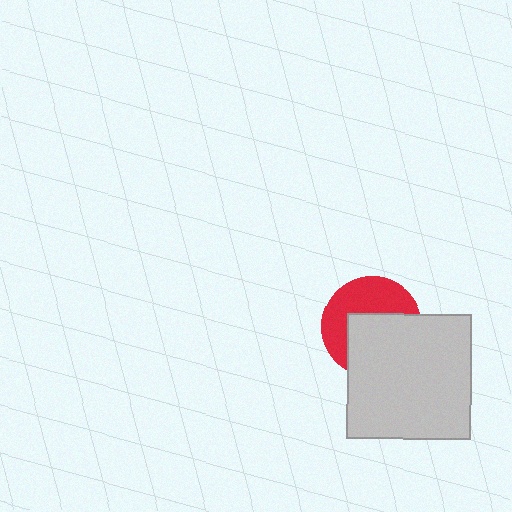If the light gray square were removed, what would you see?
You would see the complete red circle.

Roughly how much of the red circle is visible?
About half of it is visible (roughly 47%).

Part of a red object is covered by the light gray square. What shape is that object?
It is a circle.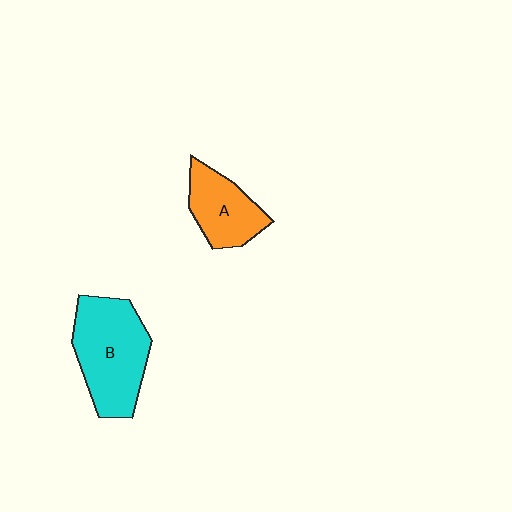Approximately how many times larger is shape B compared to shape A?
Approximately 1.6 times.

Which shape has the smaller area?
Shape A (orange).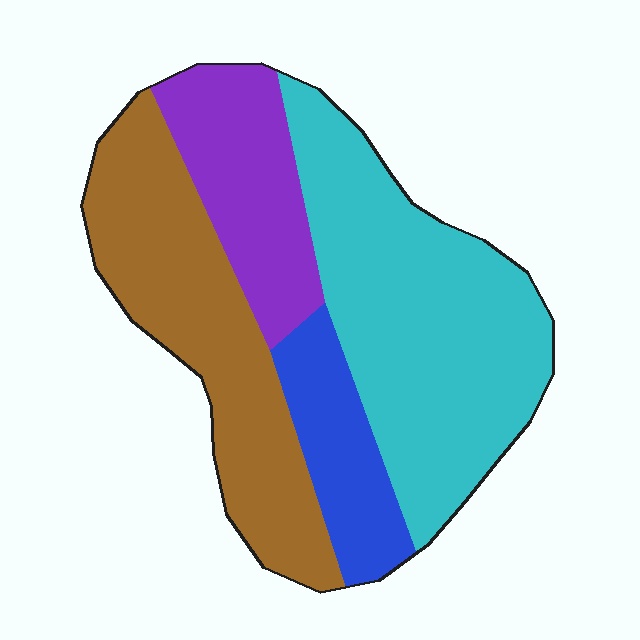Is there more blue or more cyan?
Cyan.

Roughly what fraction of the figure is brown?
Brown takes up about one third (1/3) of the figure.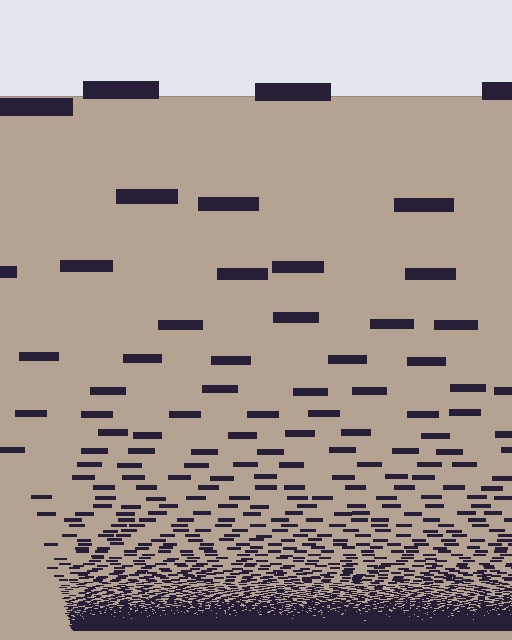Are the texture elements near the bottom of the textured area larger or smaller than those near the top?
Smaller. The gradient is inverted — elements near the bottom are smaller and denser.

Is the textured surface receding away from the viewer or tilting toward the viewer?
The surface appears to tilt toward the viewer. Texture elements get larger and sparser toward the top.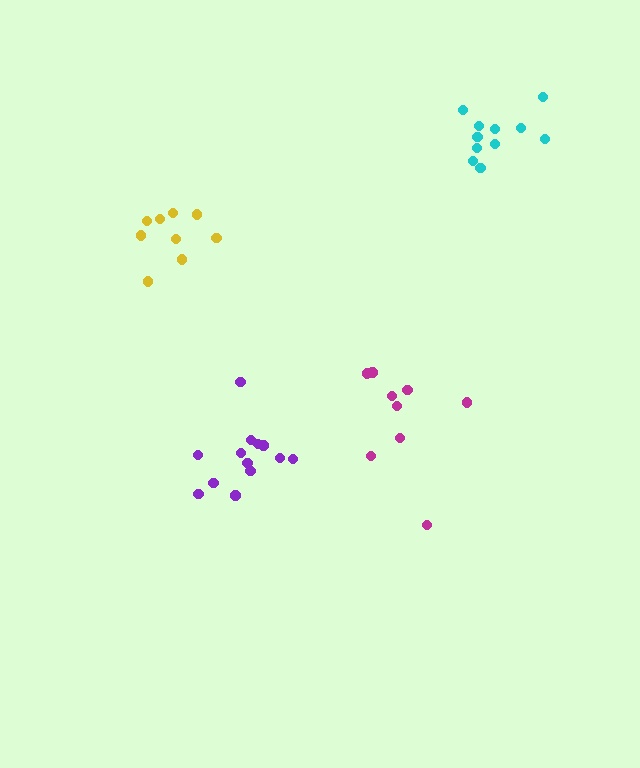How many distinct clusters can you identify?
There are 4 distinct clusters.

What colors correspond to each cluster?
The clusters are colored: purple, magenta, yellow, cyan.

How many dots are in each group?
Group 1: 13 dots, Group 2: 9 dots, Group 3: 9 dots, Group 4: 11 dots (42 total).